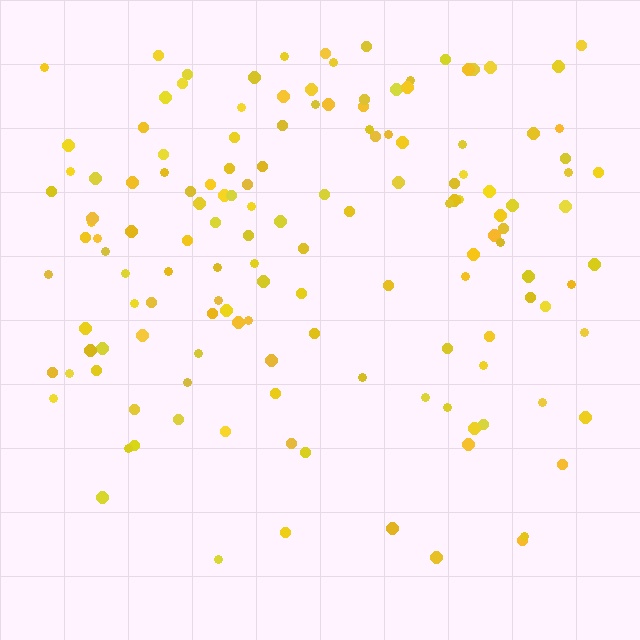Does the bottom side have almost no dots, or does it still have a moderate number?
Still a moderate number, just noticeably fewer than the top.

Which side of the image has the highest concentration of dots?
The top.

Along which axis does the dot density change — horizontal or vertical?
Vertical.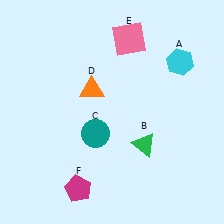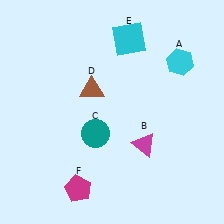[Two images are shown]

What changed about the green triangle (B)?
In Image 1, B is green. In Image 2, it changed to magenta.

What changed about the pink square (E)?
In Image 1, E is pink. In Image 2, it changed to cyan.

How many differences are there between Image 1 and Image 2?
There are 3 differences between the two images.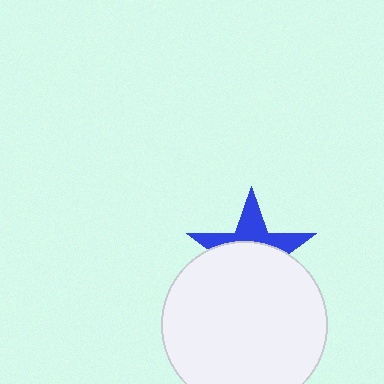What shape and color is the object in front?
The object in front is a white circle.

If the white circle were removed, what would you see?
You would see the complete blue star.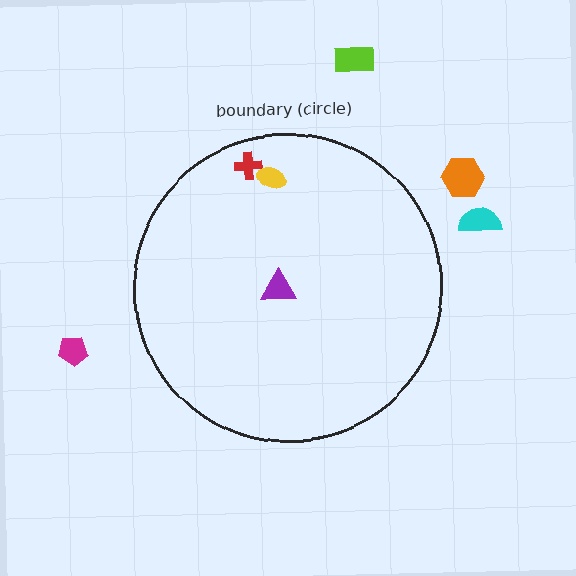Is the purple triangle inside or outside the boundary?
Inside.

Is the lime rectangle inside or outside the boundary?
Outside.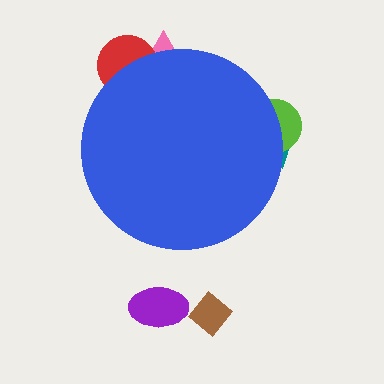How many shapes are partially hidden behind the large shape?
4 shapes are partially hidden.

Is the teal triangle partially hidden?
Yes, the teal triangle is partially hidden behind the blue circle.